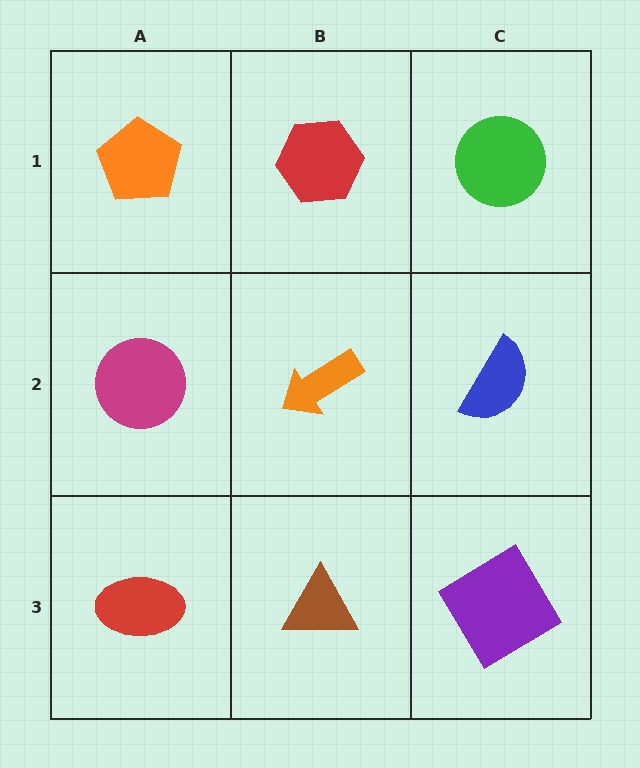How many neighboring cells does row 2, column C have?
3.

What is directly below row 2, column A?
A red ellipse.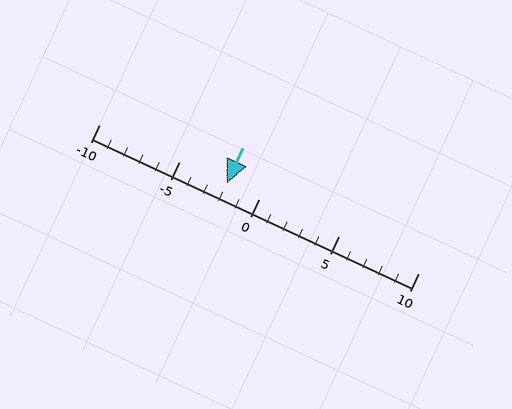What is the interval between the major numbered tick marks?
The major tick marks are spaced 5 units apart.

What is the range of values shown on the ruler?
The ruler shows values from -10 to 10.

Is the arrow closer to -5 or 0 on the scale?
The arrow is closer to 0.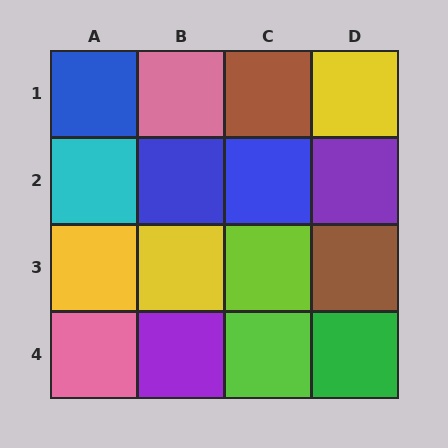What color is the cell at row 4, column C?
Lime.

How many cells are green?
1 cell is green.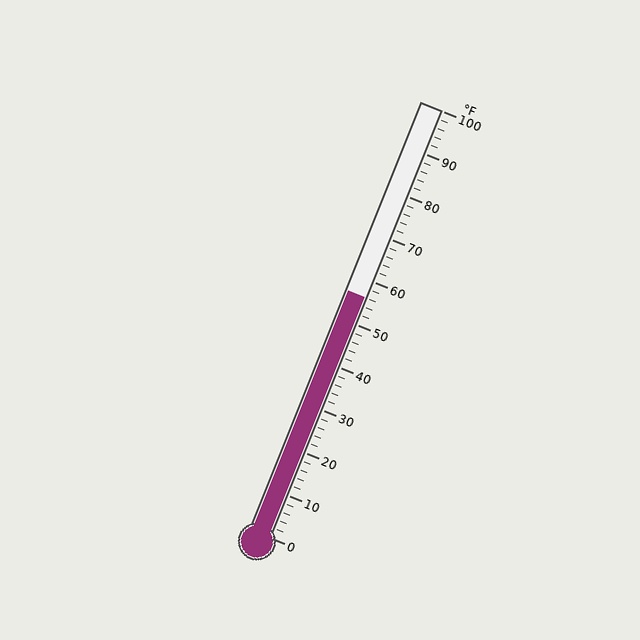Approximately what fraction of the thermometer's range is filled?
The thermometer is filled to approximately 55% of its range.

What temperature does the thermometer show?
The thermometer shows approximately 56°F.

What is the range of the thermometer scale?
The thermometer scale ranges from 0°F to 100°F.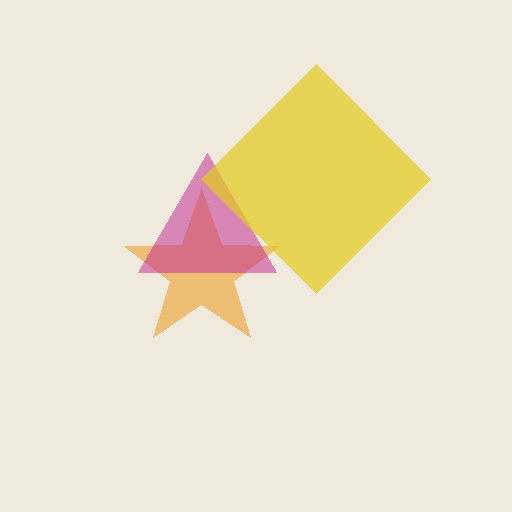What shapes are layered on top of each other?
The layered shapes are: an orange star, a magenta triangle, a yellow diamond.